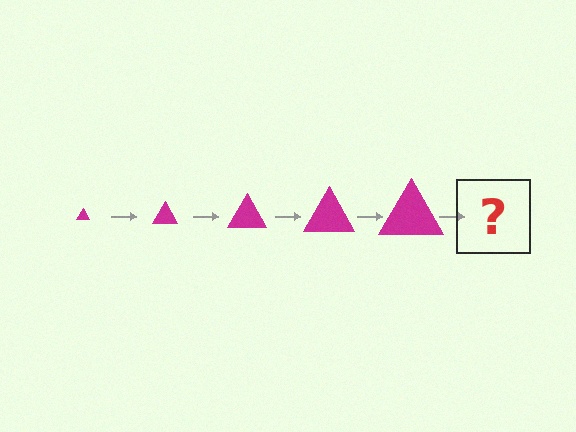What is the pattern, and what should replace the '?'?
The pattern is that the triangle gets progressively larger each step. The '?' should be a magenta triangle, larger than the previous one.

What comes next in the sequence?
The next element should be a magenta triangle, larger than the previous one.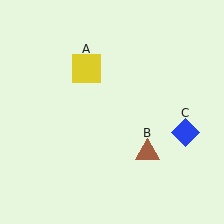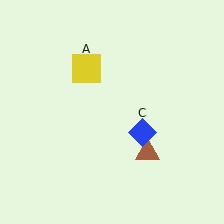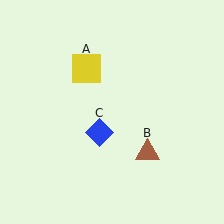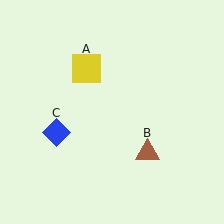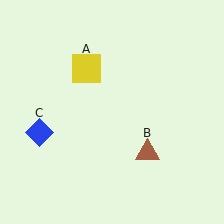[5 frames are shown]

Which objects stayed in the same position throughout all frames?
Yellow square (object A) and brown triangle (object B) remained stationary.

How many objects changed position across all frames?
1 object changed position: blue diamond (object C).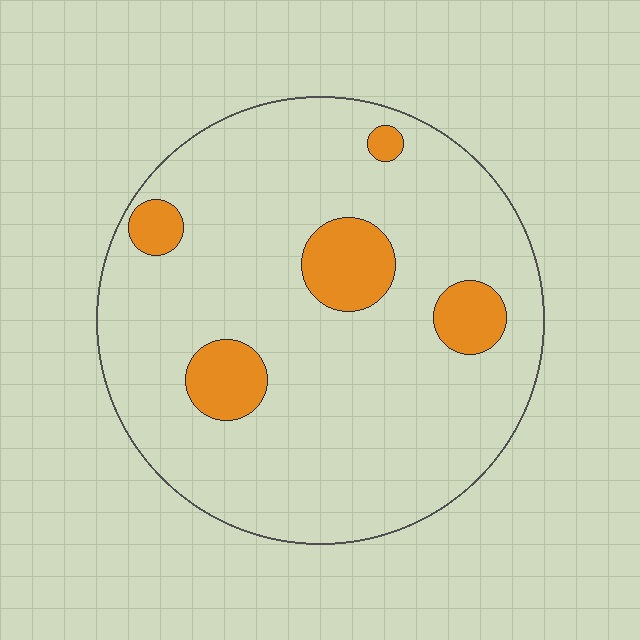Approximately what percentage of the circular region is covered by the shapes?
Approximately 15%.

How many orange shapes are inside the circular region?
5.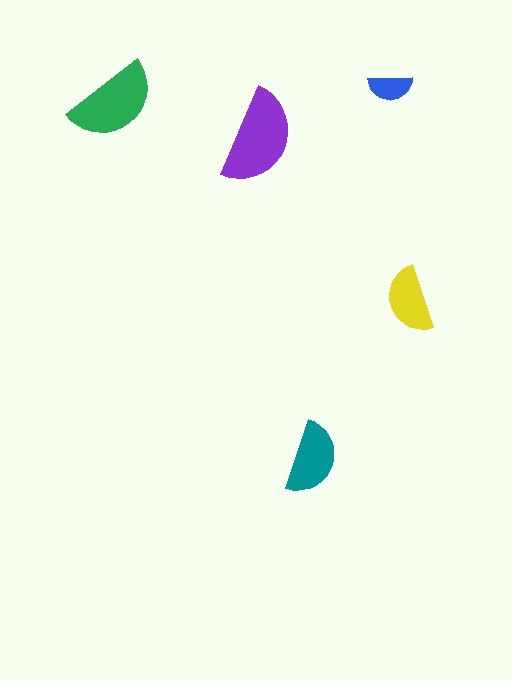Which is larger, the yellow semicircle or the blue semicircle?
The yellow one.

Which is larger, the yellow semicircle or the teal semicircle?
The teal one.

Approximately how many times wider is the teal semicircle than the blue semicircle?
About 1.5 times wider.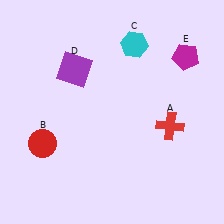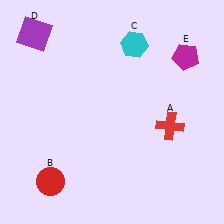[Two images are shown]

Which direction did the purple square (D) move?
The purple square (D) moved left.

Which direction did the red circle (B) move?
The red circle (B) moved down.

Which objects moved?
The objects that moved are: the red circle (B), the purple square (D).